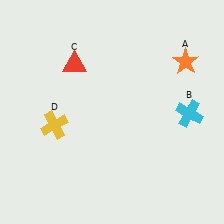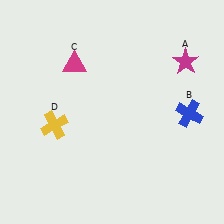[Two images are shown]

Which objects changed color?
A changed from orange to magenta. B changed from cyan to blue. C changed from red to magenta.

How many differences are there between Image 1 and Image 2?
There are 3 differences between the two images.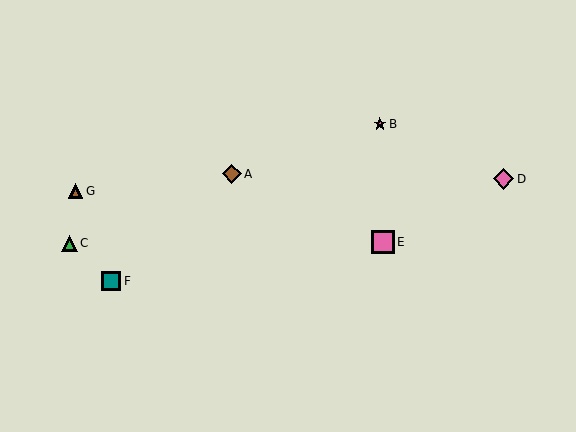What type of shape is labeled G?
Shape G is a brown triangle.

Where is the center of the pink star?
The center of the pink star is at (380, 124).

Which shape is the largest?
The pink square (labeled E) is the largest.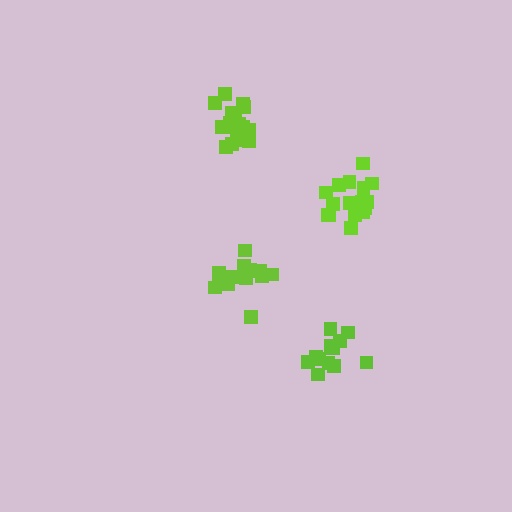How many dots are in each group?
Group 1: 14 dots, Group 2: 16 dots, Group 3: 16 dots, Group 4: 12 dots (58 total).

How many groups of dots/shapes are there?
There are 4 groups.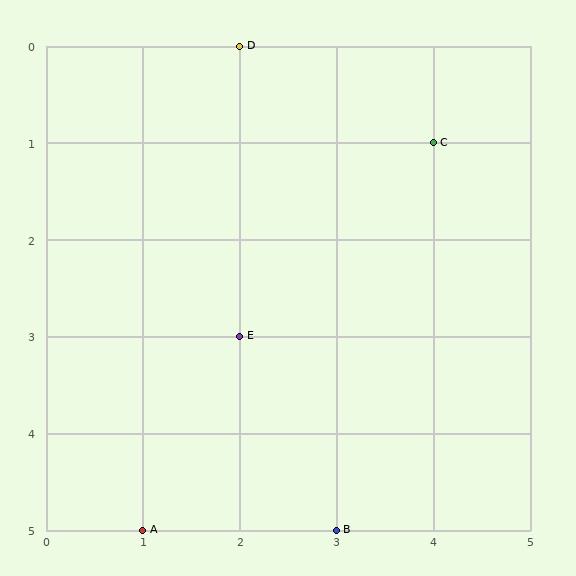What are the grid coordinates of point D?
Point D is at grid coordinates (2, 0).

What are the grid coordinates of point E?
Point E is at grid coordinates (2, 3).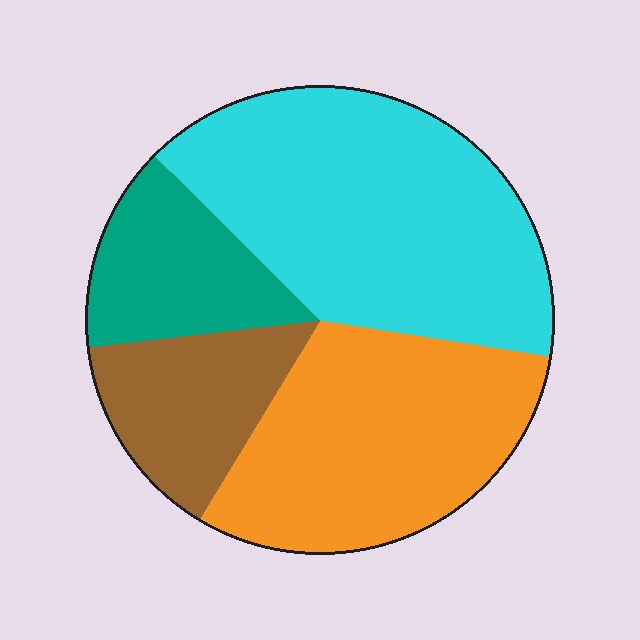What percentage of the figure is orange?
Orange covers around 30% of the figure.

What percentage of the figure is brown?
Brown takes up about one eighth (1/8) of the figure.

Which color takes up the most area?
Cyan, at roughly 40%.